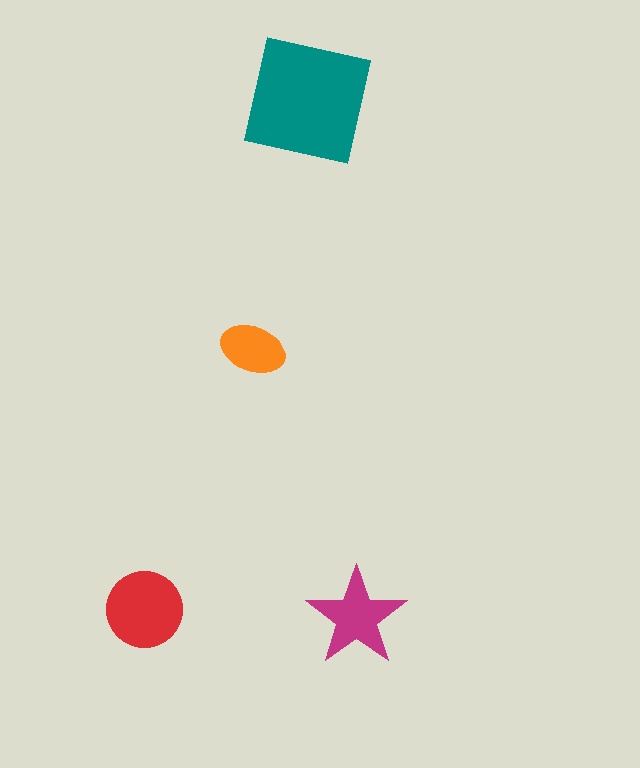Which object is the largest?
The teal square.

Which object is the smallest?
The orange ellipse.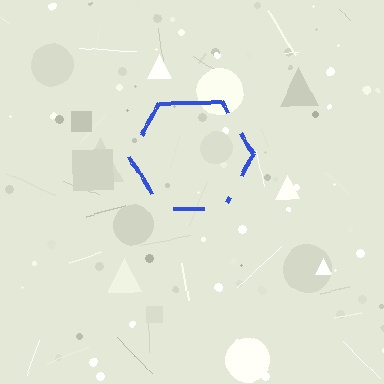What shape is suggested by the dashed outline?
The dashed outline suggests a hexagon.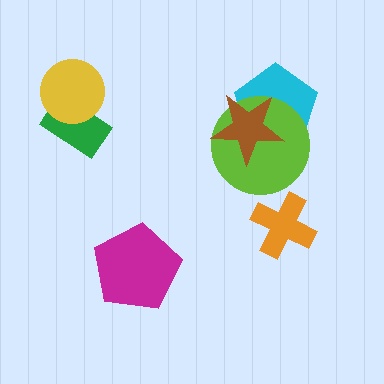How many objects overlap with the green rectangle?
1 object overlaps with the green rectangle.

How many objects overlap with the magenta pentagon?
0 objects overlap with the magenta pentagon.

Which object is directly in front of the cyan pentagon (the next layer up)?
The lime circle is directly in front of the cyan pentagon.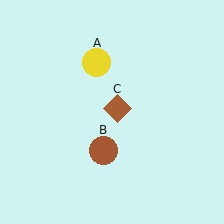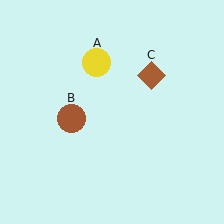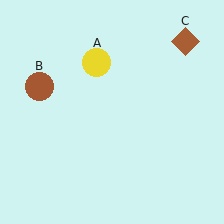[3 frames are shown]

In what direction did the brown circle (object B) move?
The brown circle (object B) moved up and to the left.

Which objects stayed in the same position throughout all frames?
Yellow circle (object A) remained stationary.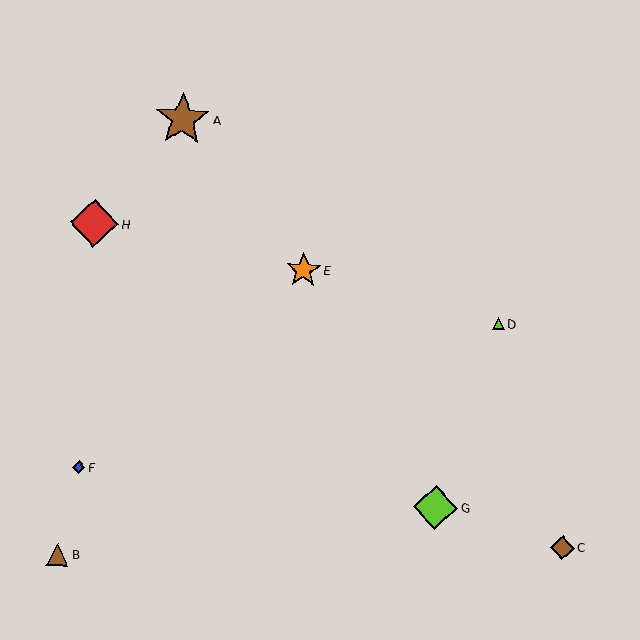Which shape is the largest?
The brown star (labeled A) is the largest.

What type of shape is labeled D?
Shape D is a lime triangle.